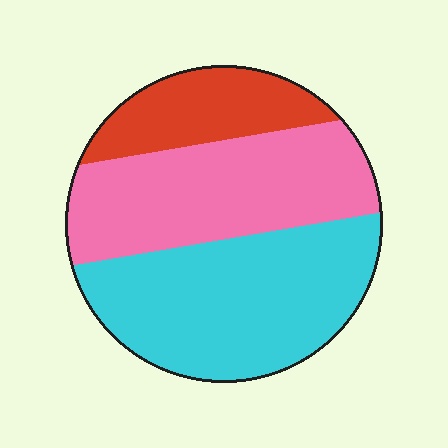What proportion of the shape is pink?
Pink takes up about three eighths (3/8) of the shape.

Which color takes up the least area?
Red, at roughly 20%.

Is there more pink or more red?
Pink.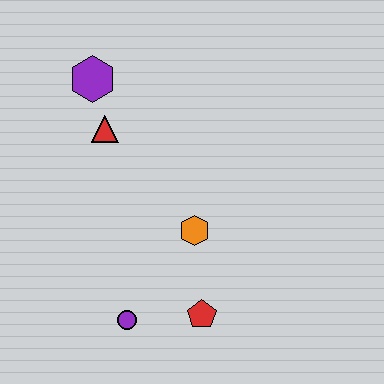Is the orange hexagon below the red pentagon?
No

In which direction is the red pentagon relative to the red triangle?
The red pentagon is below the red triangle.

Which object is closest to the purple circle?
The red pentagon is closest to the purple circle.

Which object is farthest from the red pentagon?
The purple hexagon is farthest from the red pentagon.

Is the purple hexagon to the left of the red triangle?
Yes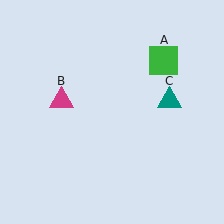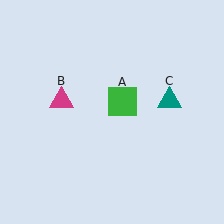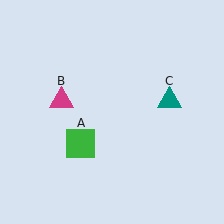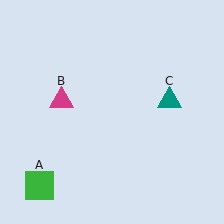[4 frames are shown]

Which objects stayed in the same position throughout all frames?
Magenta triangle (object B) and teal triangle (object C) remained stationary.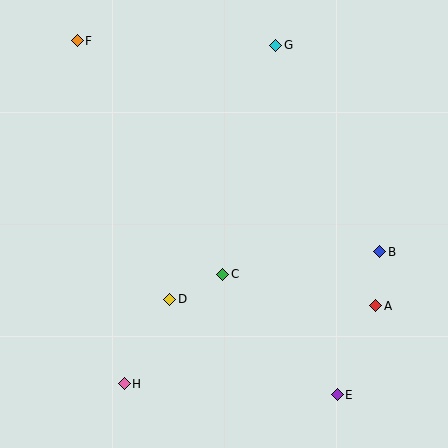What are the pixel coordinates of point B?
Point B is at (380, 252).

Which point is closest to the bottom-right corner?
Point E is closest to the bottom-right corner.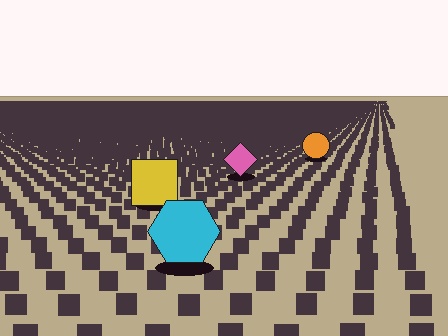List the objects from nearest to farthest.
From nearest to farthest: the cyan hexagon, the yellow square, the pink diamond, the orange circle.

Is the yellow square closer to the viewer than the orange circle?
Yes. The yellow square is closer — you can tell from the texture gradient: the ground texture is coarser near it.